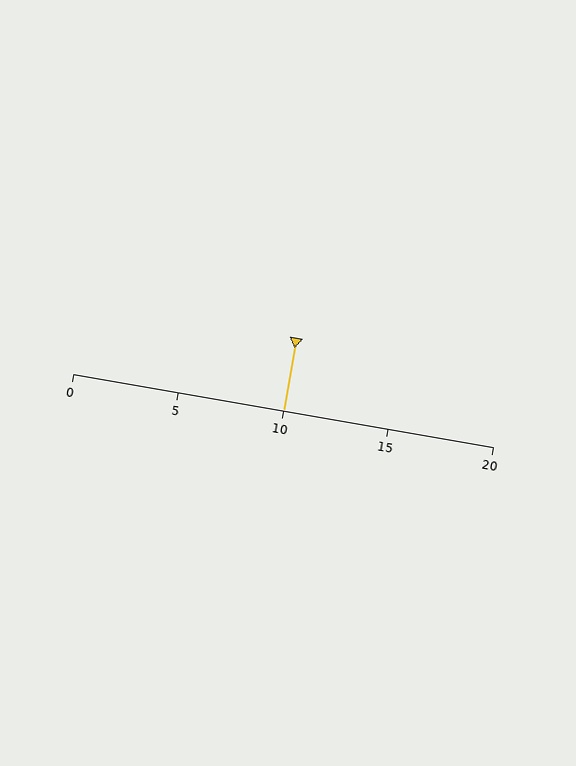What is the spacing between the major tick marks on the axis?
The major ticks are spaced 5 apart.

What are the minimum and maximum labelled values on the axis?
The axis runs from 0 to 20.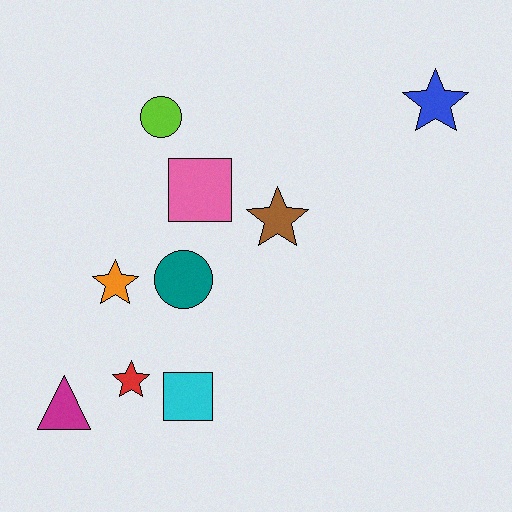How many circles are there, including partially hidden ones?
There are 2 circles.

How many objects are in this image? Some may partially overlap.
There are 9 objects.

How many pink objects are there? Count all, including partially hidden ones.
There is 1 pink object.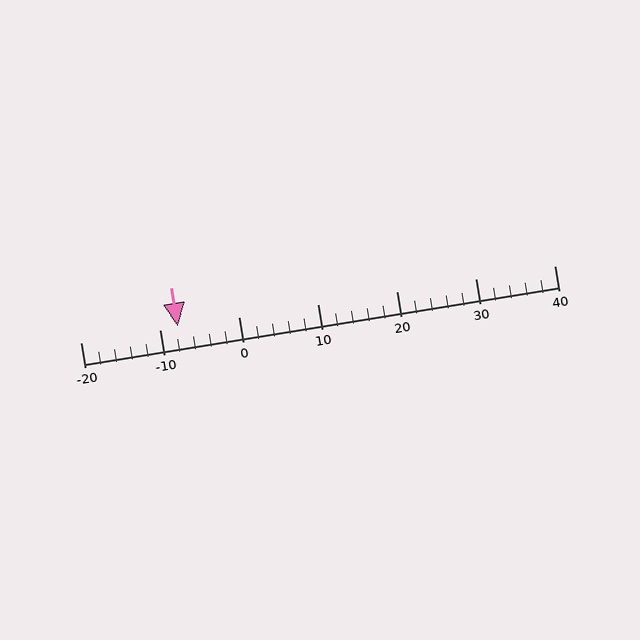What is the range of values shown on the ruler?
The ruler shows values from -20 to 40.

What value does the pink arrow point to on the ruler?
The pink arrow points to approximately -8.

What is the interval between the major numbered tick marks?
The major tick marks are spaced 10 units apart.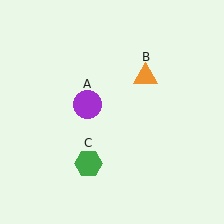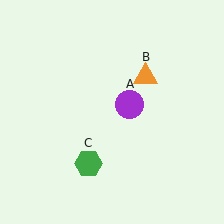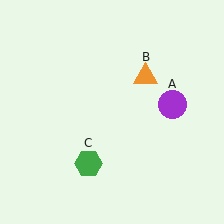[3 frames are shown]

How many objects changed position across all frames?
1 object changed position: purple circle (object A).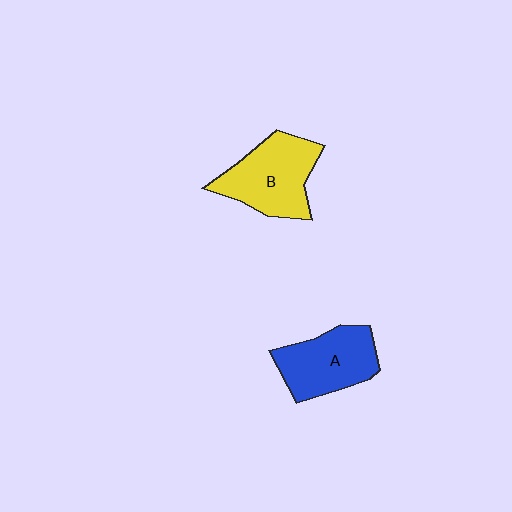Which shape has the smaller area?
Shape A (blue).